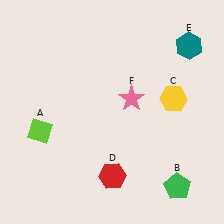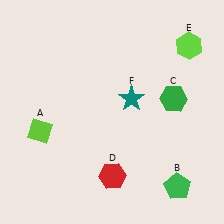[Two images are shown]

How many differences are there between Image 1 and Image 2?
There are 3 differences between the two images.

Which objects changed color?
C changed from yellow to green. E changed from teal to lime. F changed from pink to teal.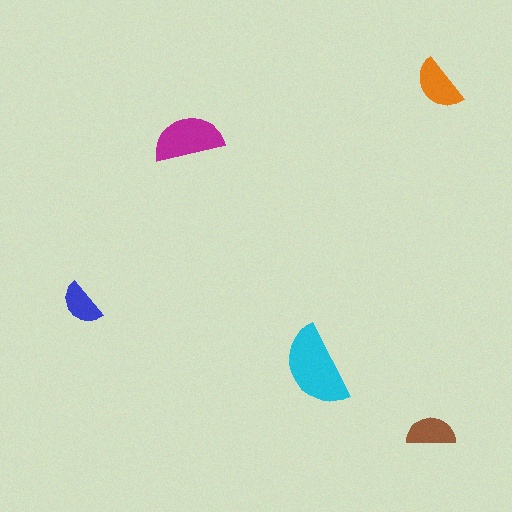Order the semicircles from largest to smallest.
the cyan one, the magenta one, the orange one, the brown one, the blue one.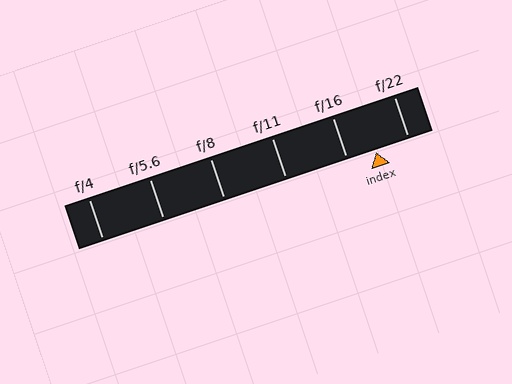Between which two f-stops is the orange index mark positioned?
The index mark is between f/16 and f/22.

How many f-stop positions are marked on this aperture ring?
There are 6 f-stop positions marked.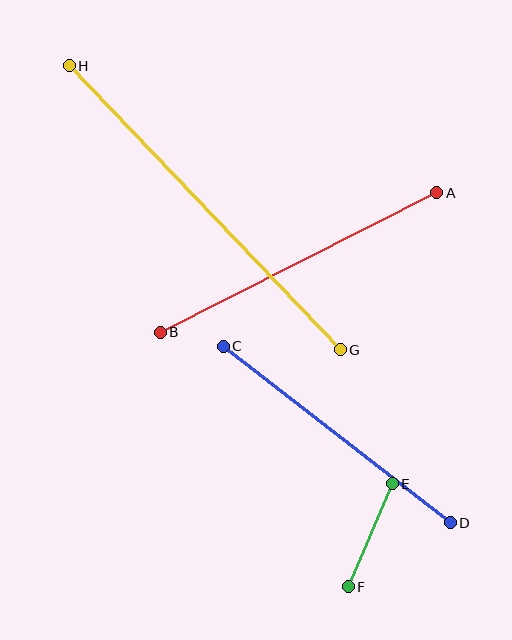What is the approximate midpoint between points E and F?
The midpoint is at approximately (370, 535) pixels.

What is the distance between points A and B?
The distance is approximately 310 pixels.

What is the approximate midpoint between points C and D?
The midpoint is at approximately (337, 434) pixels.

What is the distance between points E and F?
The distance is approximately 112 pixels.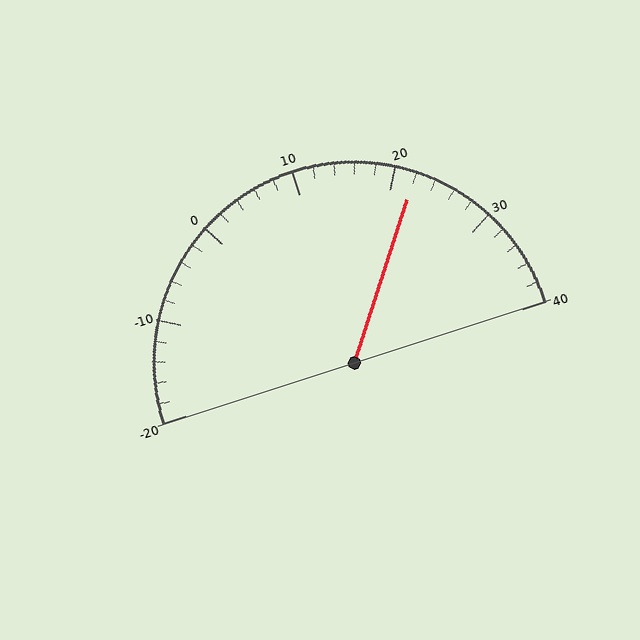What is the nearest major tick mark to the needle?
The nearest major tick mark is 20.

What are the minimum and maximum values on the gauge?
The gauge ranges from -20 to 40.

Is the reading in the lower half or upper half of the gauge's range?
The reading is in the upper half of the range (-20 to 40).